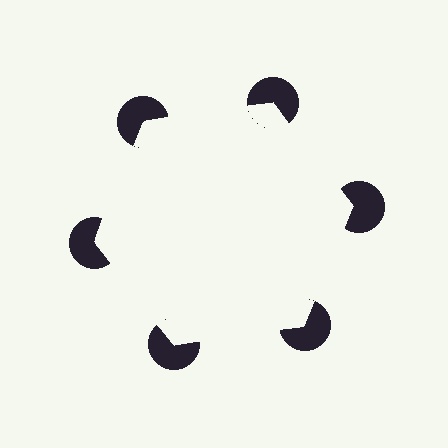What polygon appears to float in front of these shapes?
An illusory hexagon — its edges are inferred from the aligned wedge cuts in the pac-man discs, not physically drawn.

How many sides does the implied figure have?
6 sides.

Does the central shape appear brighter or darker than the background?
It typically appears slightly brighter than the background, even though no actual brightness change is drawn.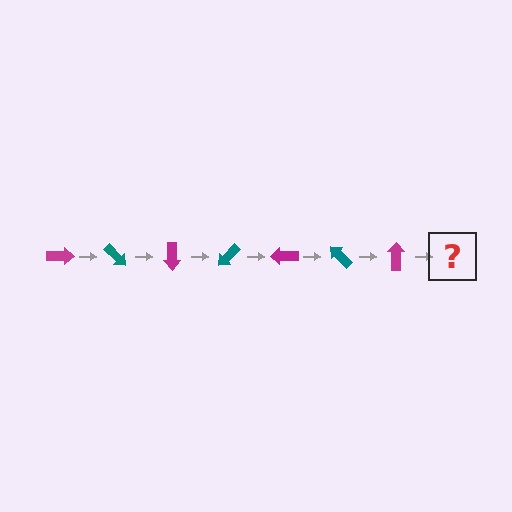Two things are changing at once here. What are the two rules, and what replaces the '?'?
The two rules are that it rotates 45 degrees each step and the color cycles through magenta and teal. The '?' should be a teal arrow, rotated 315 degrees from the start.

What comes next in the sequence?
The next element should be a teal arrow, rotated 315 degrees from the start.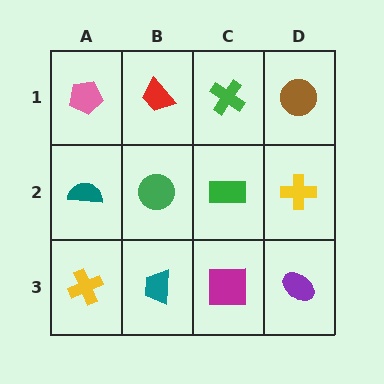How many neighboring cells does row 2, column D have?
3.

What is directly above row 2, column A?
A pink pentagon.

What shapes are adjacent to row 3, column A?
A teal semicircle (row 2, column A), a teal trapezoid (row 3, column B).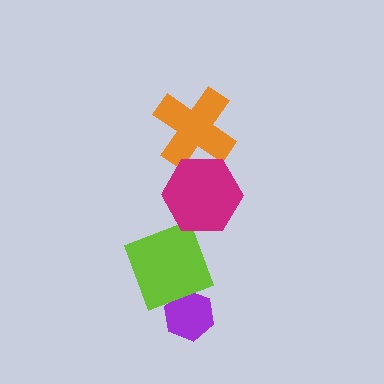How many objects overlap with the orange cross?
1 object overlaps with the orange cross.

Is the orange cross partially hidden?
Yes, it is partially covered by another shape.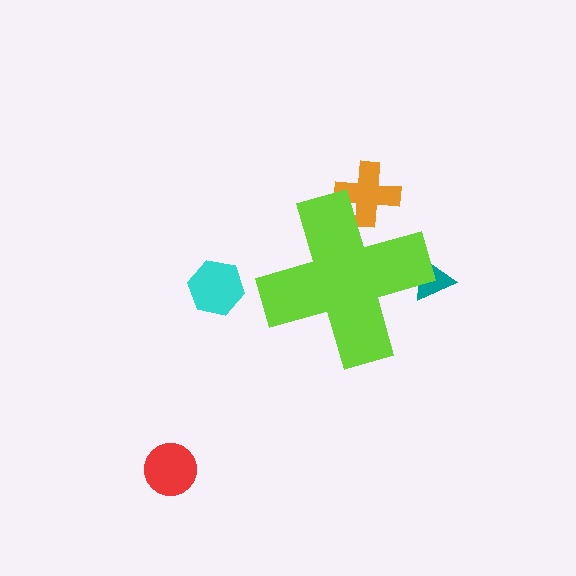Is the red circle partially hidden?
No, the red circle is fully visible.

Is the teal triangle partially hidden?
Yes, the teal triangle is partially hidden behind the lime cross.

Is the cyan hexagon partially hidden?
No, the cyan hexagon is fully visible.